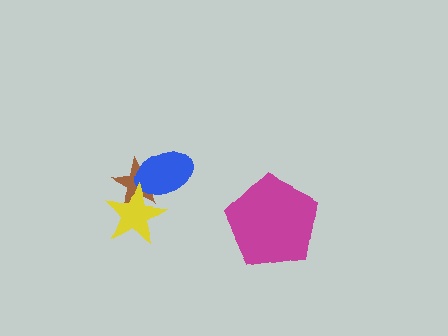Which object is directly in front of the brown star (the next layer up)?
The blue ellipse is directly in front of the brown star.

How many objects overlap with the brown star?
2 objects overlap with the brown star.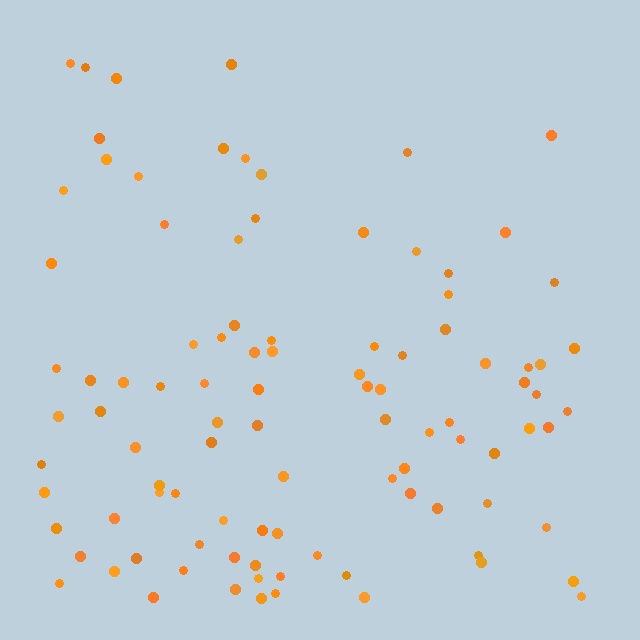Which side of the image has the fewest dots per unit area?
The top.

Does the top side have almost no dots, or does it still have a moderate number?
Still a moderate number, just noticeably fewer than the bottom.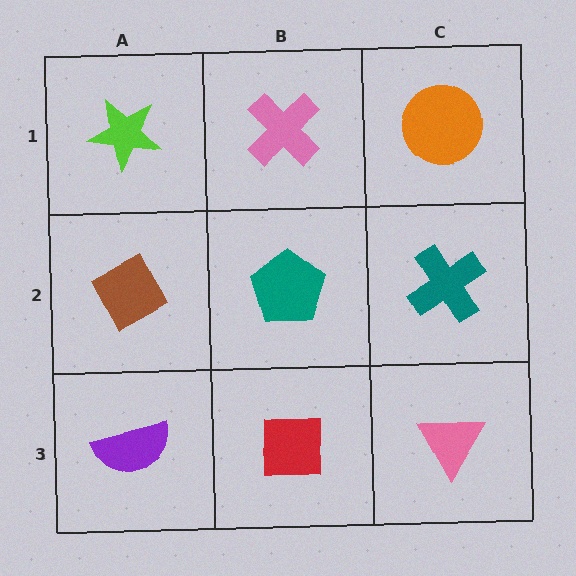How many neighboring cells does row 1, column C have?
2.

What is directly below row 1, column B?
A teal pentagon.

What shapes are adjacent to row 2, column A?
A lime star (row 1, column A), a purple semicircle (row 3, column A), a teal pentagon (row 2, column B).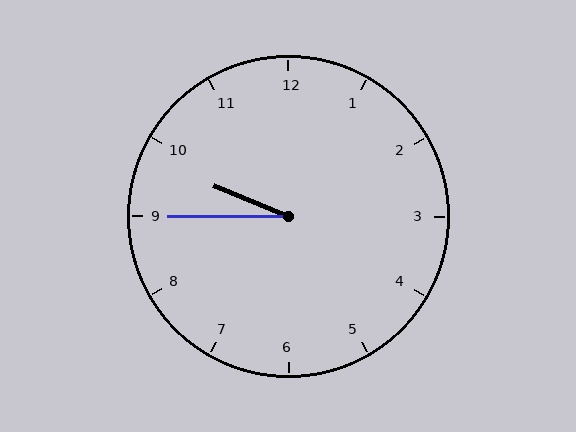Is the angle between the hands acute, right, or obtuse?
It is acute.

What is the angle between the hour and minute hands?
Approximately 22 degrees.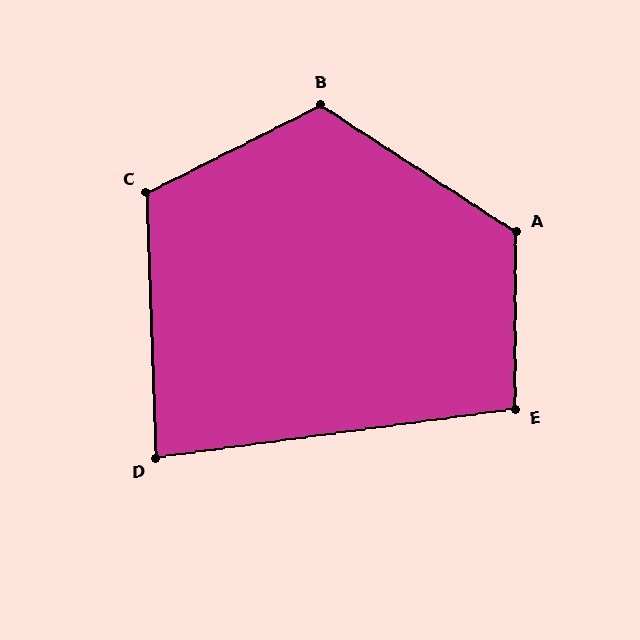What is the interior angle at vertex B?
Approximately 120 degrees (obtuse).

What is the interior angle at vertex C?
Approximately 115 degrees (obtuse).